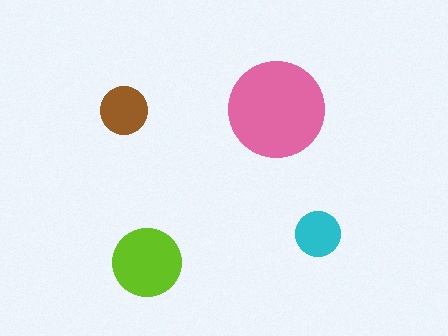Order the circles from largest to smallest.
the pink one, the lime one, the brown one, the cyan one.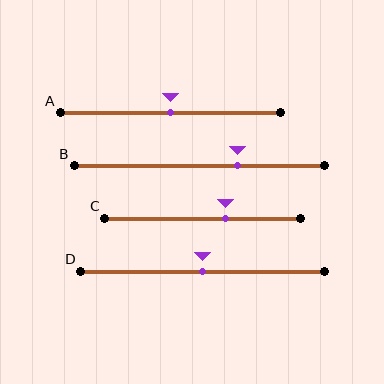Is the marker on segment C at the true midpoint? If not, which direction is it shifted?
No, the marker on segment C is shifted to the right by about 11% of the segment length.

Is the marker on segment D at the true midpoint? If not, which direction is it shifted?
Yes, the marker on segment D is at the true midpoint.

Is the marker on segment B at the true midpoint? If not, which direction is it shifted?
No, the marker on segment B is shifted to the right by about 15% of the segment length.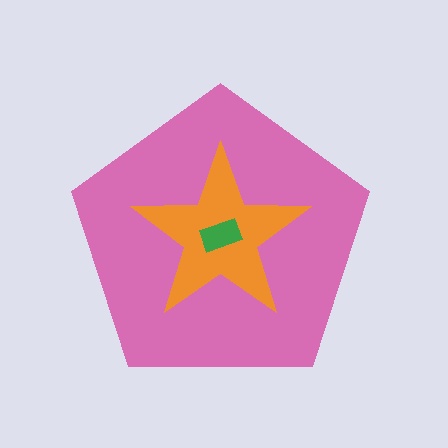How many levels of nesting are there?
3.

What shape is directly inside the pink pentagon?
The orange star.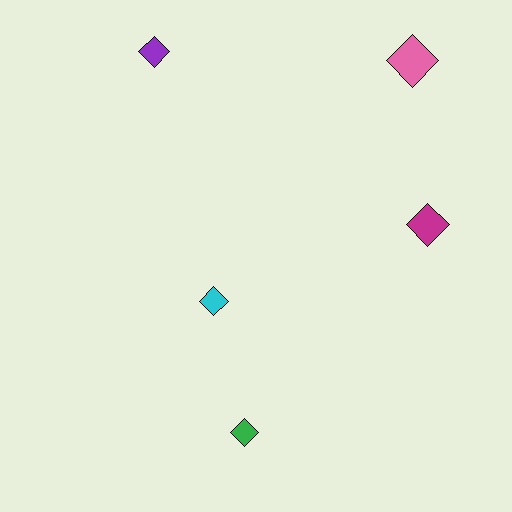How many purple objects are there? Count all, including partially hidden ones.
There is 1 purple object.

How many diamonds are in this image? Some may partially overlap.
There are 5 diamonds.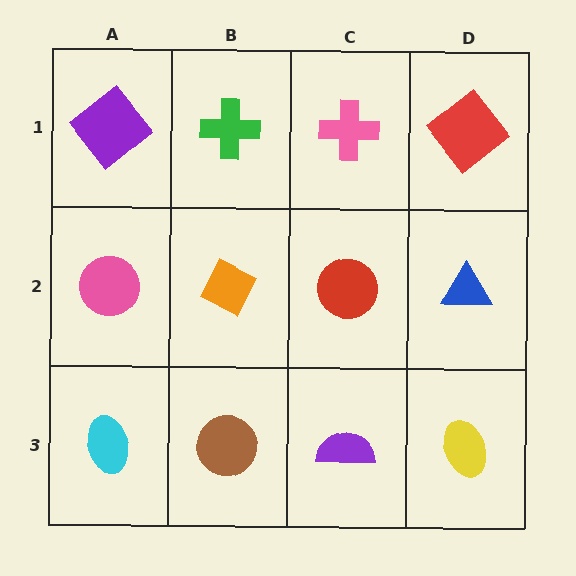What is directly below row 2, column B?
A brown circle.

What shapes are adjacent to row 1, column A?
A pink circle (row 2, column A), a green cross (row 1, column B).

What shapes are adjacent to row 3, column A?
A pink circle (row 2, column A), a brown circle (row 3, column B).